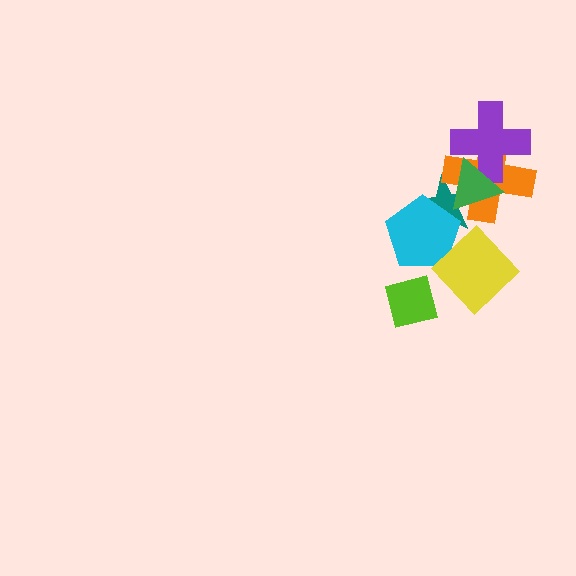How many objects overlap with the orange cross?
3 objects overlap with the orange cross.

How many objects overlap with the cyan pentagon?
1 object overlaps with the cyan pentagon.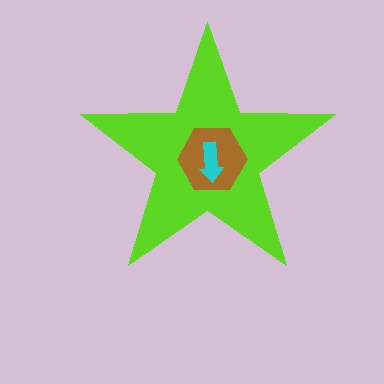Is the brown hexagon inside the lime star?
Yes.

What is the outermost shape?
The lime star.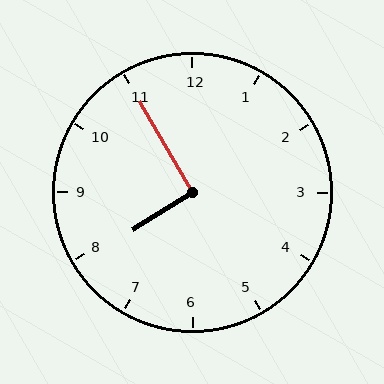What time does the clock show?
7:55.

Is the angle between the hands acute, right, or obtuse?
It is right.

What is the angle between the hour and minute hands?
Approximately 92 degrees.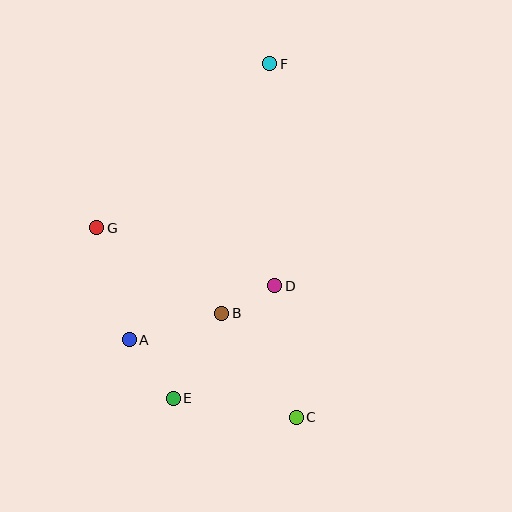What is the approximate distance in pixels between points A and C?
The distance between A and C is approximately 184 pixels.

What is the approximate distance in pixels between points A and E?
The distance between A and E is approximately 73 pixels.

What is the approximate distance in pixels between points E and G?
The distance between E and G is approximately 187 pixels.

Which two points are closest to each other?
Points B and D are closest to each other.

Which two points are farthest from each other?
Points C and F are farthest from each other.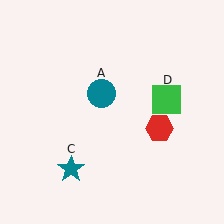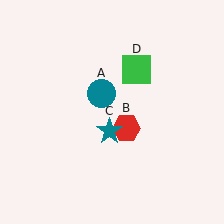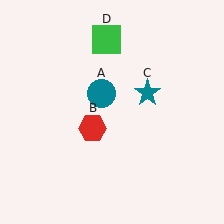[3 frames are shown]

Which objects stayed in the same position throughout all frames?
Teal circle (object A) remained stationary.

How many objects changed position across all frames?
3 objects changed position: red hexagon (object B), teal star (object C), green square (object D).